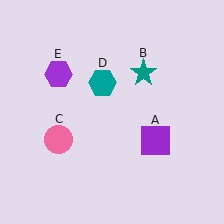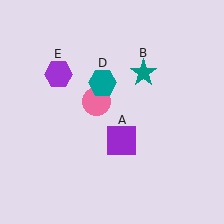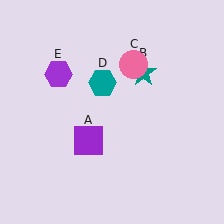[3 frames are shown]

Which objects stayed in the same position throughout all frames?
Teal star (object B) and teal hexagon (object D) and purple hexagon (object E) remained stationary.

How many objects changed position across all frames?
2 objects changed position: purple square (object A), pink circle (object C).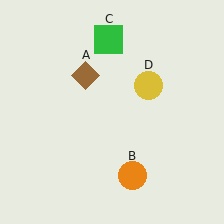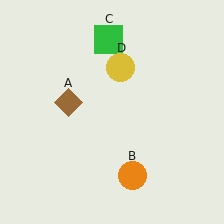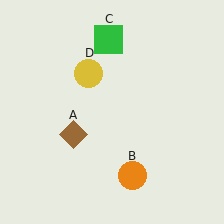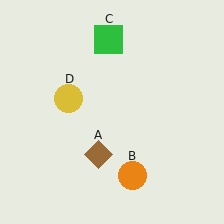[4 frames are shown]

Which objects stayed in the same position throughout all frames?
Orange circle (object B) and green square (object C) remained stationary.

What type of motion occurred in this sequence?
The brown diamond (object A), yellow circle (object D) rotated counterclockwise around the center of the scene.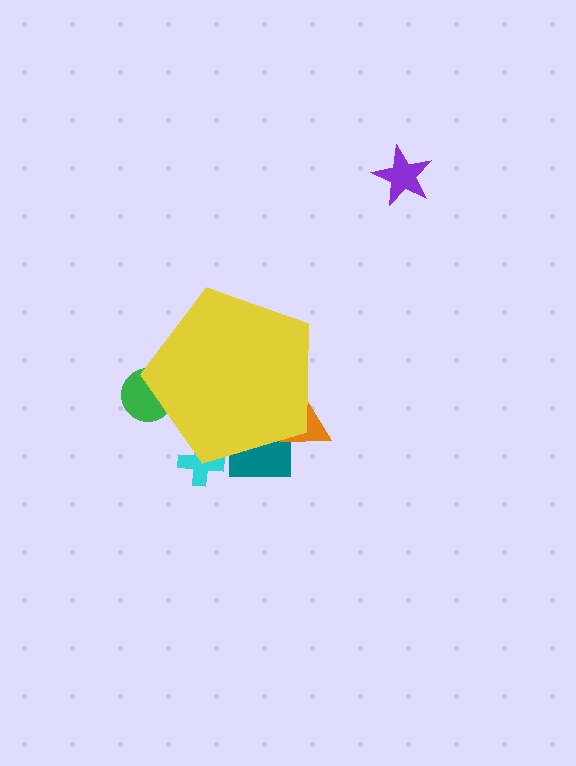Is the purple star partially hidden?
No, the purple star is fully visible.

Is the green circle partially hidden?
Yes, the green circle is partially hidden behind the yellow pentagon.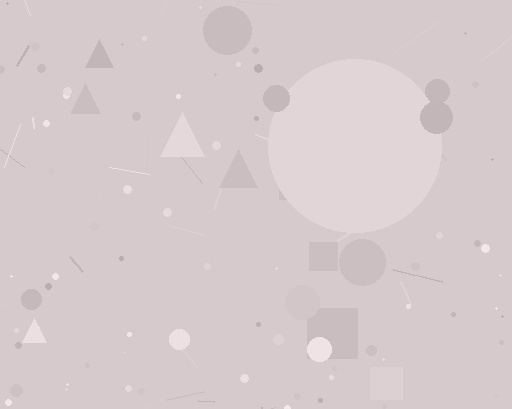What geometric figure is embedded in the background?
A circle is embedded in the background.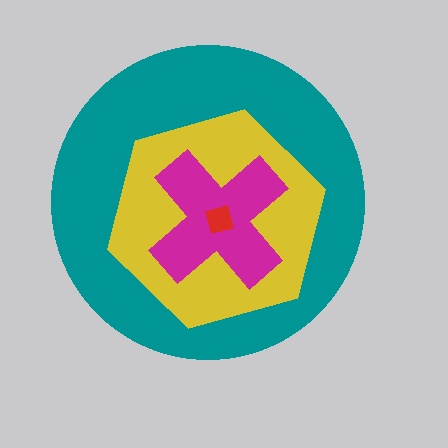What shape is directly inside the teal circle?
The yellow hexagon.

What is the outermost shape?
The teal circle.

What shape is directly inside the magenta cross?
The red square.